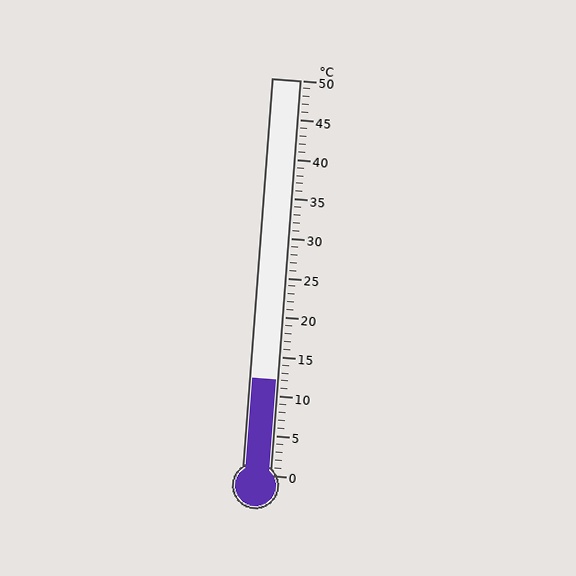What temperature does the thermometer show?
The thermometer shows approximately 12°C.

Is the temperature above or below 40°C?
The temperature is below 40°C.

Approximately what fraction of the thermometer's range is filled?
The thermometer is filled to approximately 25% of its range.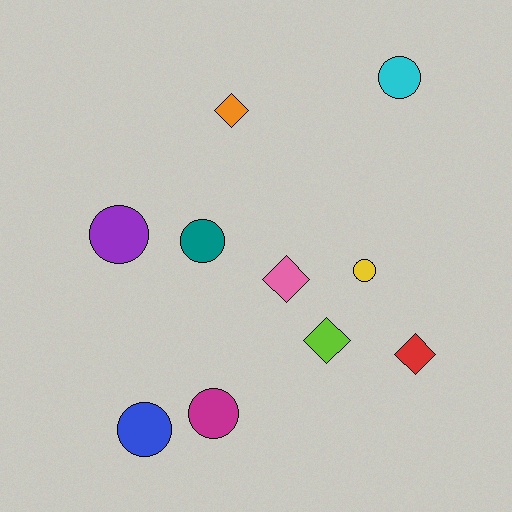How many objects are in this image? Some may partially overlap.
There are 10 objects.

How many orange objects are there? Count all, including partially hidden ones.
There is 1 orange object.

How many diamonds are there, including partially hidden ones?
There are 4 diamonds.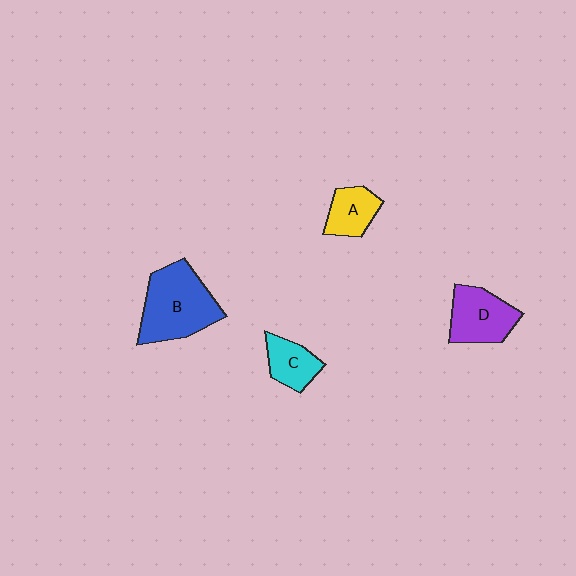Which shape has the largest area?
Shape B (blue).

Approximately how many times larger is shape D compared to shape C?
Approximately 1.5 times.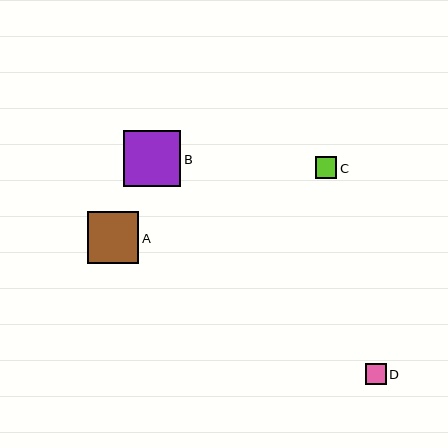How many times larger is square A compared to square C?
Square A is approximately 2.4 times the size of square C.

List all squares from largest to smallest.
From largest to smallest: B, A, C, D.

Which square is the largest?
Square B is the largest with a size of approximately 57 pixels.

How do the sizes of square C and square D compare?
Square C and square D are approximately the same size.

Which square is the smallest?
Square D is the smallest with a size of approximately 21 pixels.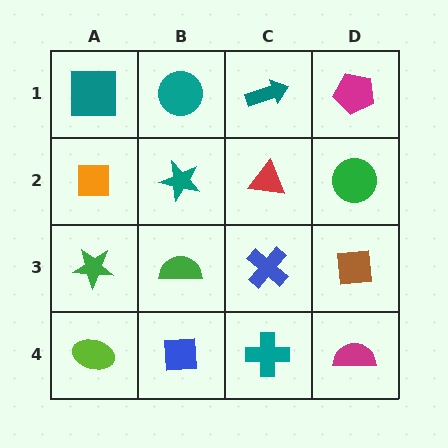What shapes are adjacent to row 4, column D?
A brown square (row 3, column D), a teal cross (row 4, column C).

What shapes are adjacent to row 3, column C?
A red triangle (row 2, column C), a teal cross (row 4, column C), a green semicircle (row 3, column B), a brown square (row 3, column D).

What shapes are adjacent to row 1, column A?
An orange square (row 2, column A), a teal circle (row 1, column B).